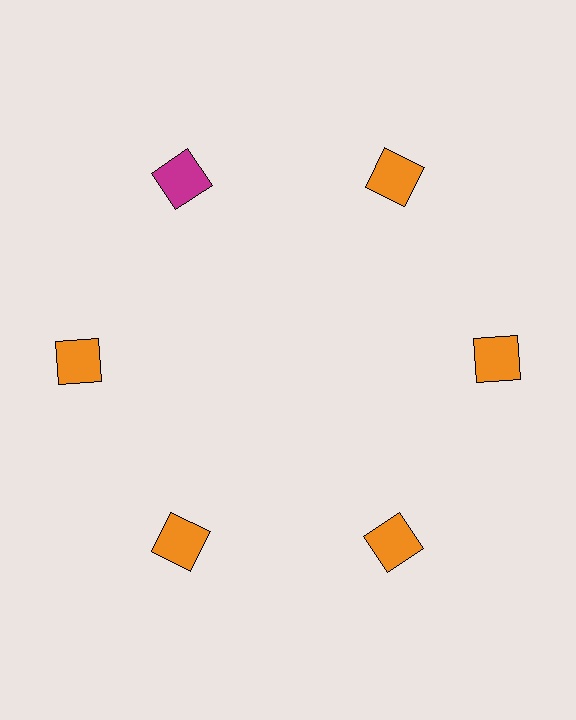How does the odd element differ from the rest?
It has a different color: magenta instead of orange.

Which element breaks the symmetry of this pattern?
The magenta square at roughly the 11 o'clock position breaks the symmetry. All other shapes are orange squares.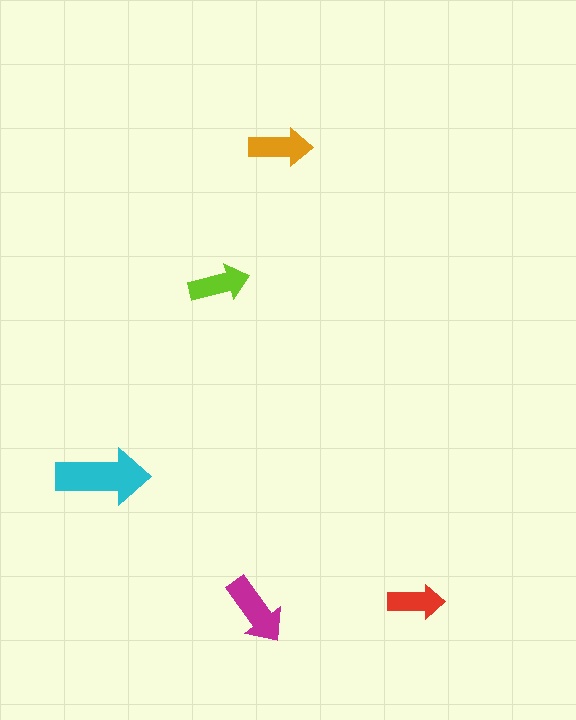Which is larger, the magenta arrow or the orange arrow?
The magenta one.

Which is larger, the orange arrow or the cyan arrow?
The cyan one.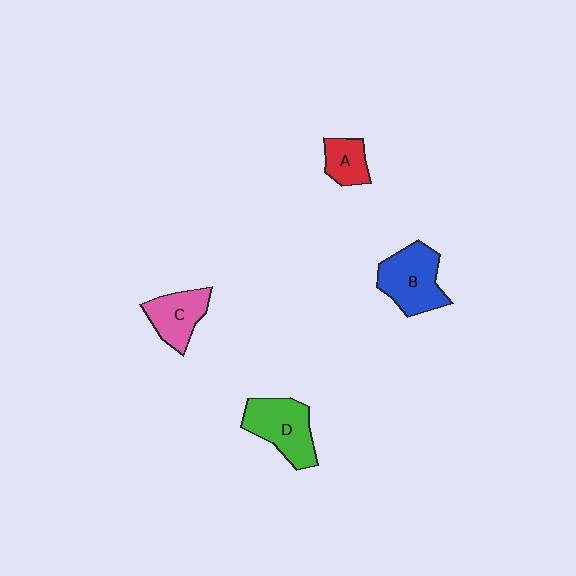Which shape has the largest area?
Shape B (blue).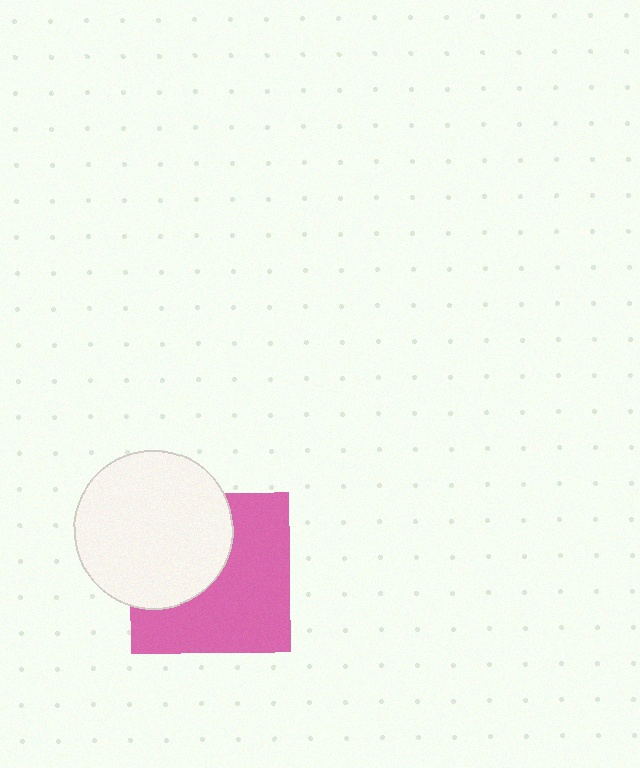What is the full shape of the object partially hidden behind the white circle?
The partially hidden object is a pink square.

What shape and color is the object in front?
The object in front is a white circle.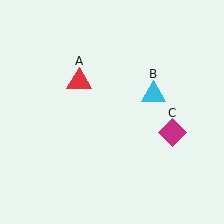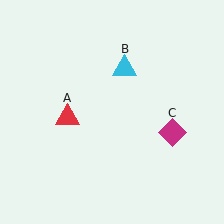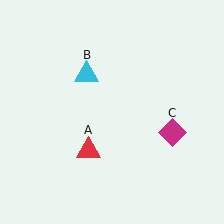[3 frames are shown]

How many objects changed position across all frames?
2 objects changed position: red triangle (object A), cyan triangle (object B).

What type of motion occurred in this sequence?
The red triangle (object A), cyan triangle (object B) rotated counterclockwise around the center of the scene.